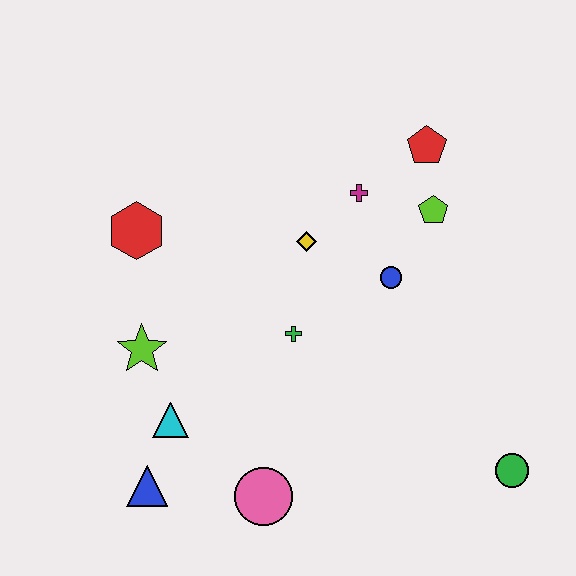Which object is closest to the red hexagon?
The lime star is closest to the red hexagon.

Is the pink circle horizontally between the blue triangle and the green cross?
Yes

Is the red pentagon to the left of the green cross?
No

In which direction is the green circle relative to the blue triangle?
The green circle is to the right of the blue triangle.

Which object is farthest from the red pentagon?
The blue triangle is farthest from the red pentagon.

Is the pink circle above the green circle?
No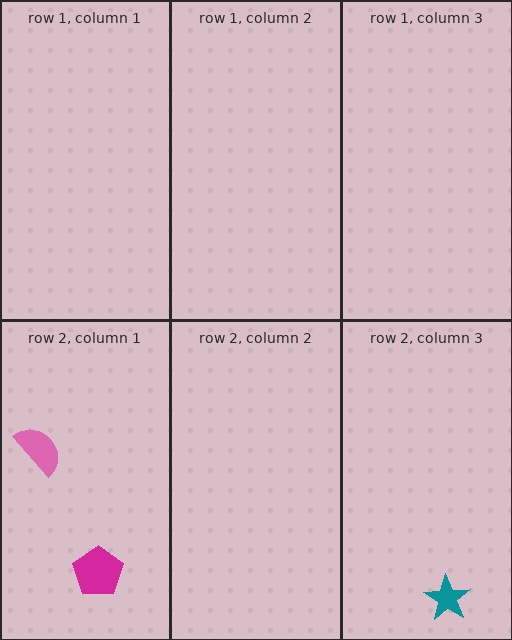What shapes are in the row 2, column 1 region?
The pink semicircle, the magenta pentagon.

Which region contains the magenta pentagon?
The row 2, column 1 region.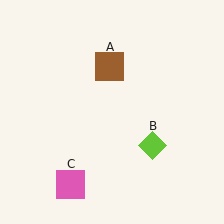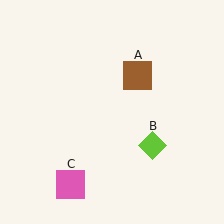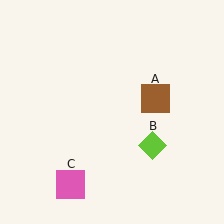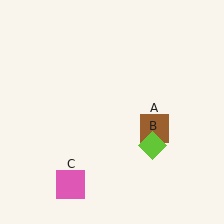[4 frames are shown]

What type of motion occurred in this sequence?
The brown square (object A) rotated clockwise around the center of the scene.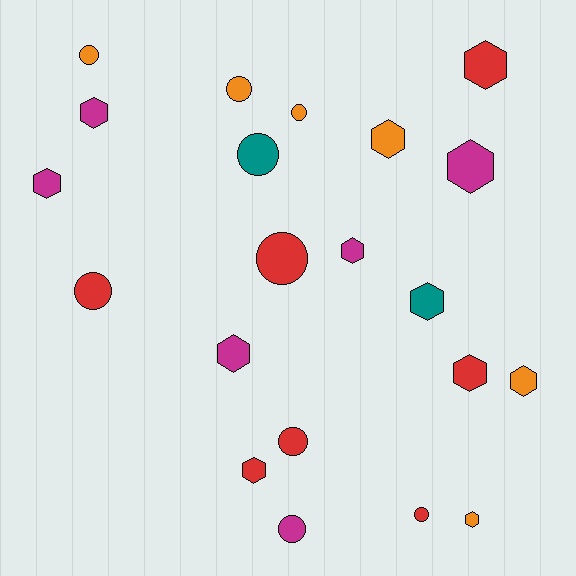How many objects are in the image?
There are 21 objects.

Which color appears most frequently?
Red, with 7 objects.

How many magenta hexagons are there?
There are 5 magenta hexagons.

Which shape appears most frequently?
Hexagon, with 12 objects.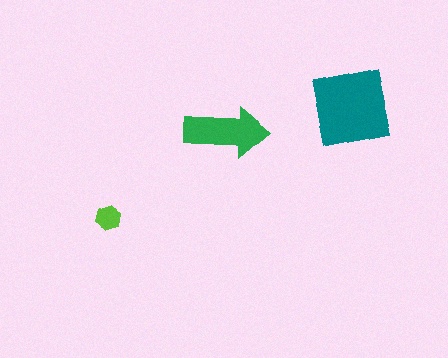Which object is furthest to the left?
The lime hexagon is leftmost.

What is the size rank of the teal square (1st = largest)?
1st.